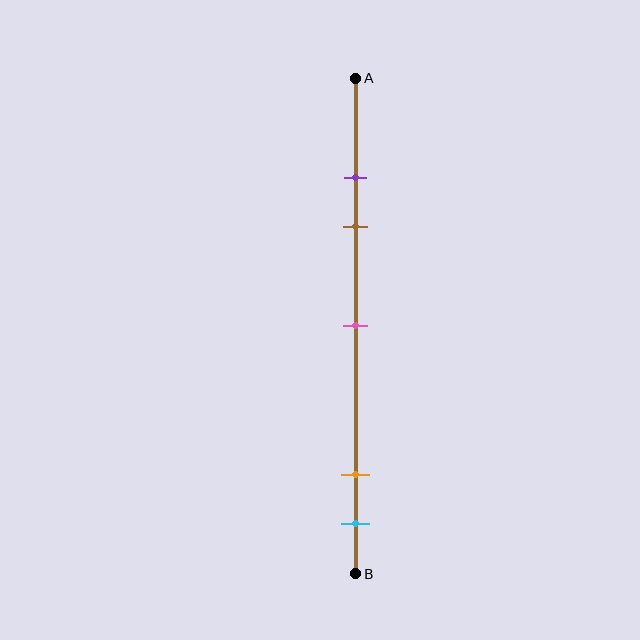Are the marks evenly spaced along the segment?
No, the marks are not evenly spaced.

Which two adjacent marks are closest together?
The purple and brown marks are the closest adjacent pair.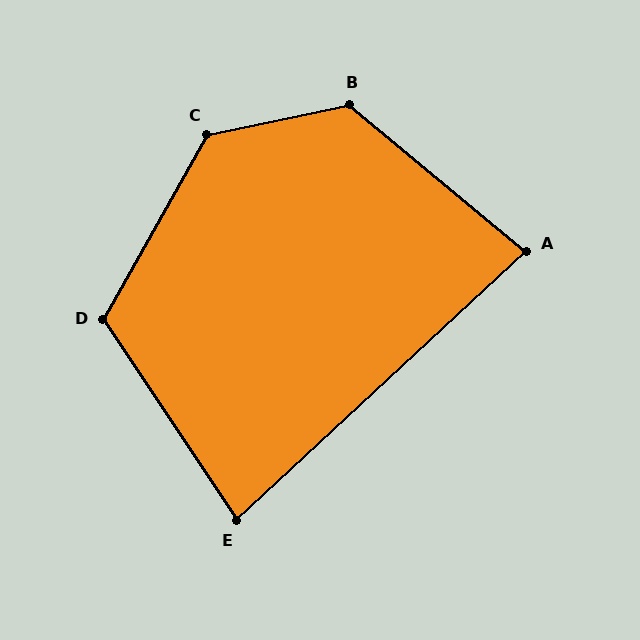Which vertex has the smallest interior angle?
E, at approximately 81 degrees.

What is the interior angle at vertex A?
Approximately 83 degrees (acute).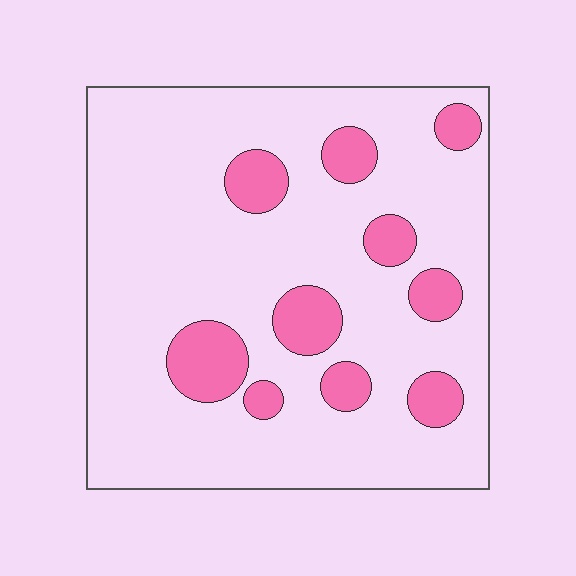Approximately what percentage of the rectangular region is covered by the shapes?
Approximately 15%.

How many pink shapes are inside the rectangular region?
10.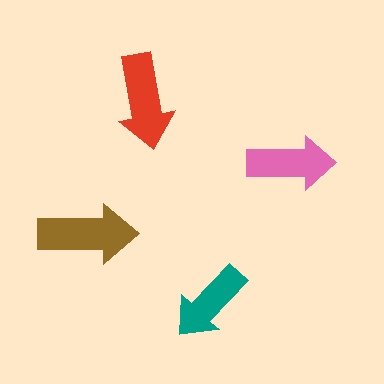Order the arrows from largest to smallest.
the brown one, the red one, the pink one, the teal one.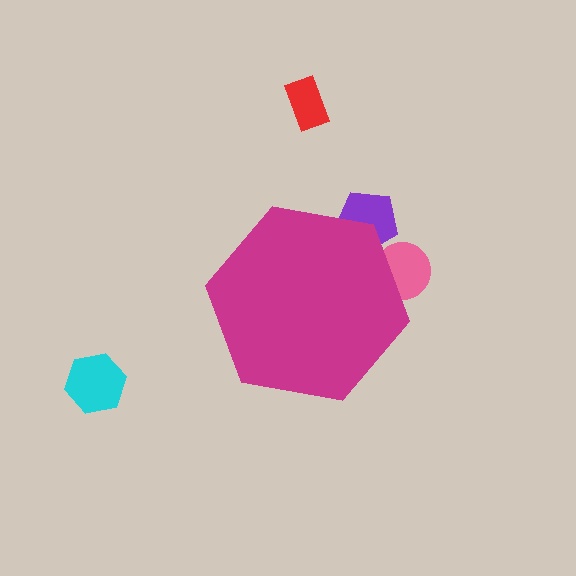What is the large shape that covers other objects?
A magenta hexagon.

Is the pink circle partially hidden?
Yes, the pink circle is partially hidden behind the magenta hexagon.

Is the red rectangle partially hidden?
No, the red rectangle is fully visible.